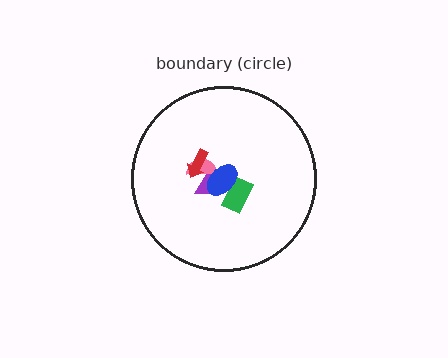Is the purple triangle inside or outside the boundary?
Inside.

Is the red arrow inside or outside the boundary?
Inside.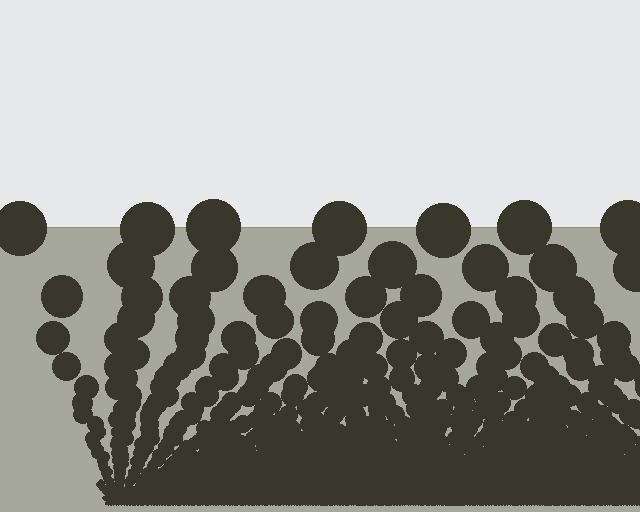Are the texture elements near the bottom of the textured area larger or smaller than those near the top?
Smaller. The gradient is inverted — elements near the bottom are smaller and denser.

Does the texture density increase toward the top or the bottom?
Density increases toward the bottom.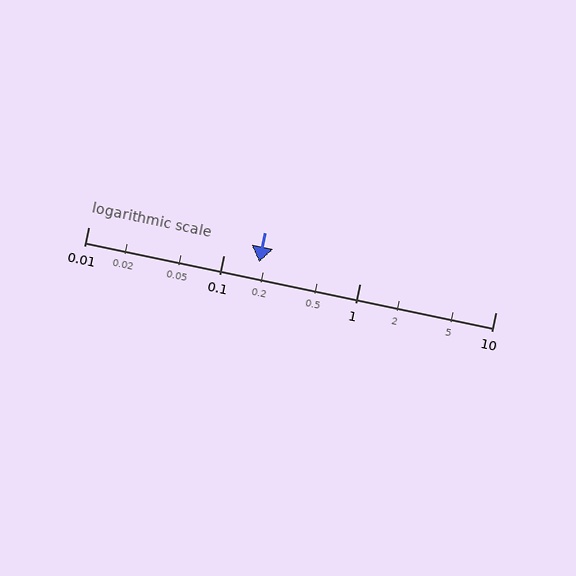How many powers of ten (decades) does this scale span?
The scale spans 3 decades, from 0.01 to 10.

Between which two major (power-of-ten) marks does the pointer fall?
The pointer is between 0.1 and 1.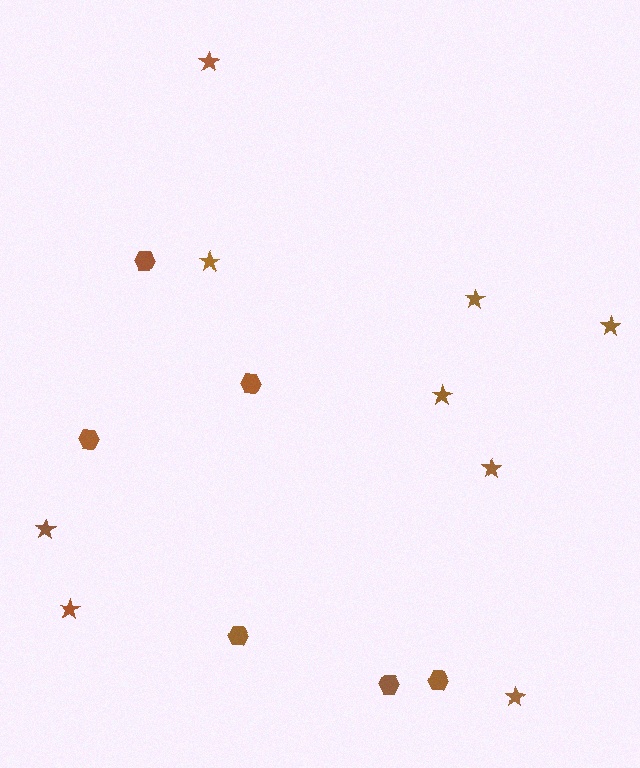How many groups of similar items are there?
There are 2 groups: one group of stars (9) and one group of hexagons (6).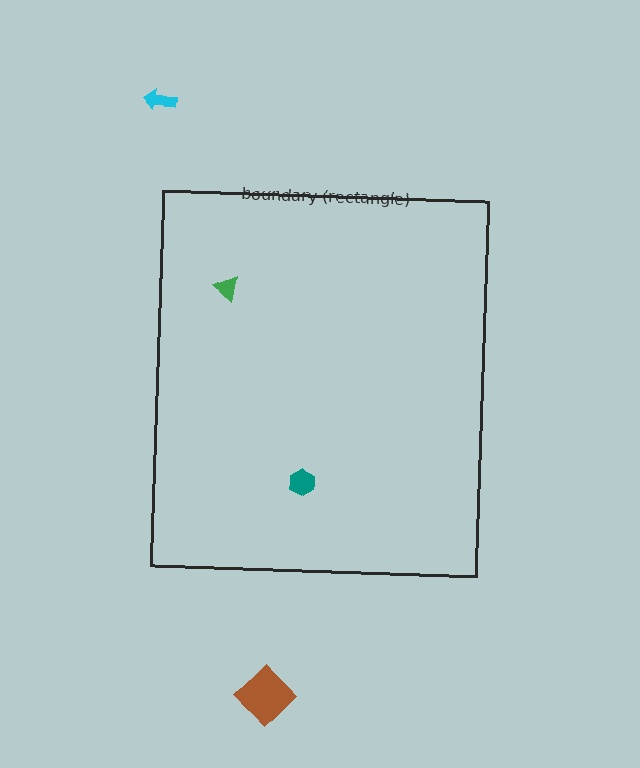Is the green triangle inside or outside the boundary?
Inside.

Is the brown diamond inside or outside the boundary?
Outside.